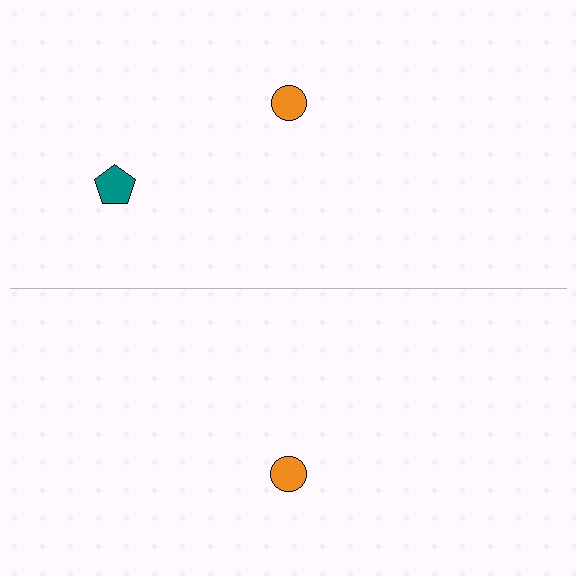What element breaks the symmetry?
A teal pentagon is missing from the bottom side.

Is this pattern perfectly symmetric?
No, the pattern is not perfectly symmetric. A teal pentagon is missing from the bottom side.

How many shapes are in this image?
There are 3 shapes in this image.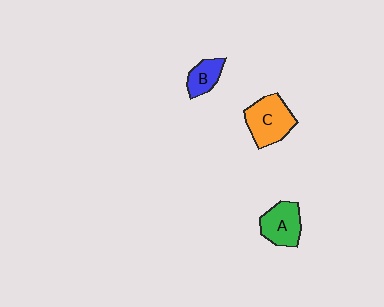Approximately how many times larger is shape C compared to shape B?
Approximately 1.9 times.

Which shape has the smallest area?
Shape B (blue).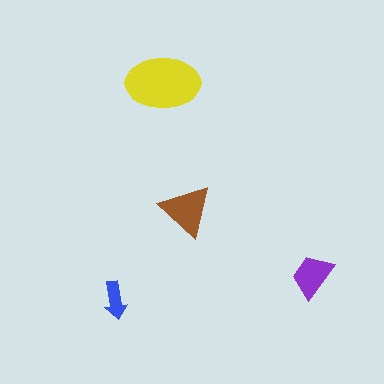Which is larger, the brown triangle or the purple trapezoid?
The brown triangle.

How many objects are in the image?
There are 4 objects in the image.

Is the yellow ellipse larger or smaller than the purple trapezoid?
Larger.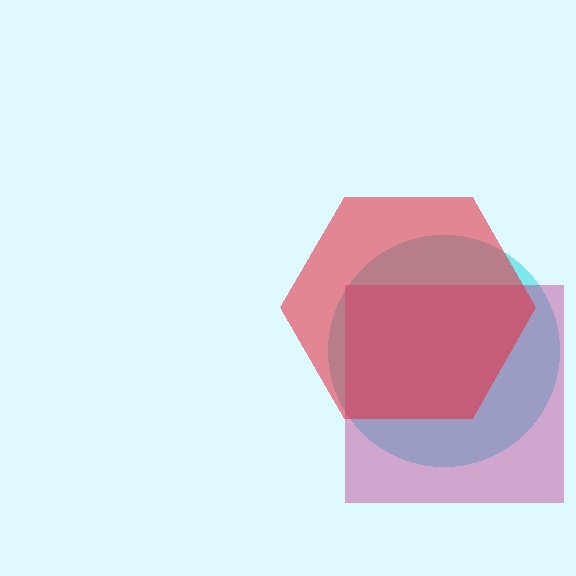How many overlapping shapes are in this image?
There are 3 overlapping shapes in the image.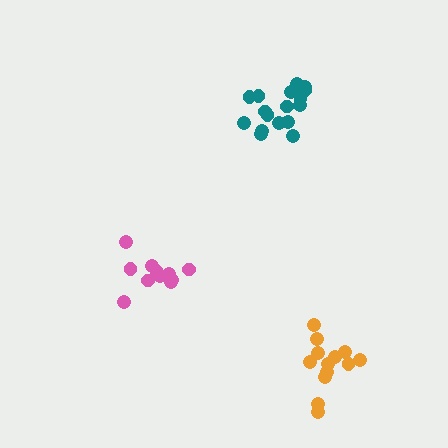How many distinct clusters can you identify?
There are 3 distinct clusters.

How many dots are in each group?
Group 1: 17 dots, Group 2: 11 dots, Group 3: 13 dots (41 total).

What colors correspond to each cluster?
The clusters are colored: teal, pink, orange.